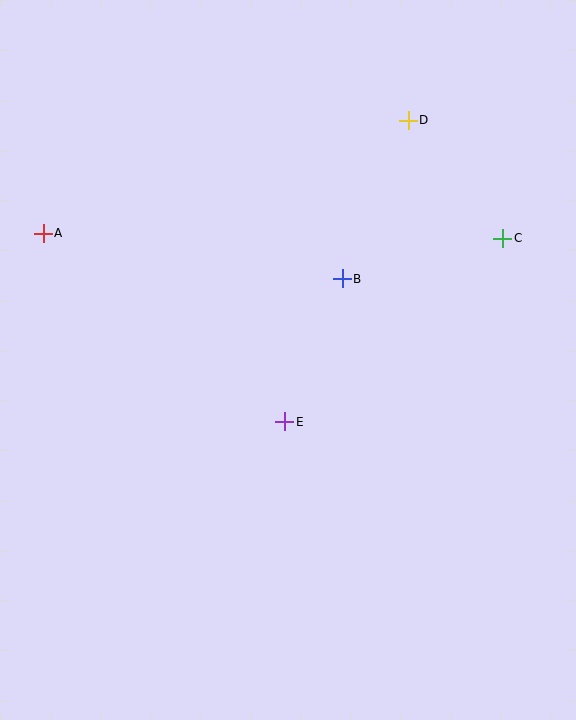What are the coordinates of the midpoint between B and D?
The midpoint between B and D is at (375, 200).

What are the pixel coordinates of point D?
Point D is at (408, 120).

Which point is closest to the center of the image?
Point E at (285, 422) is closest to the center.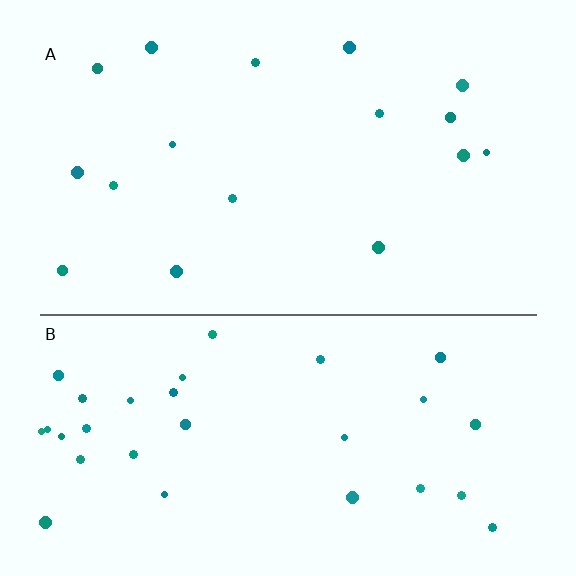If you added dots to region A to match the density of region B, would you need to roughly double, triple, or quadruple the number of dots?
Approximately double.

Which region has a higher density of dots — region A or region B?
B (the bottom).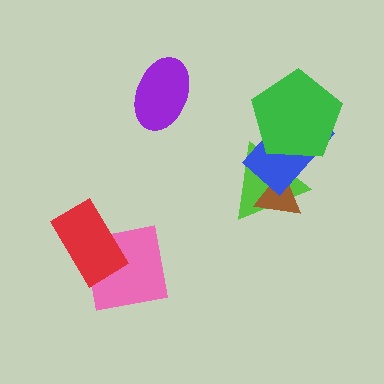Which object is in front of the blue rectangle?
The green pentagon is in front of the blue rectangle.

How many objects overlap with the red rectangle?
1 object overlaps with the red rectangle.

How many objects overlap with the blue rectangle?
3 objects overlap with the blue rectangle.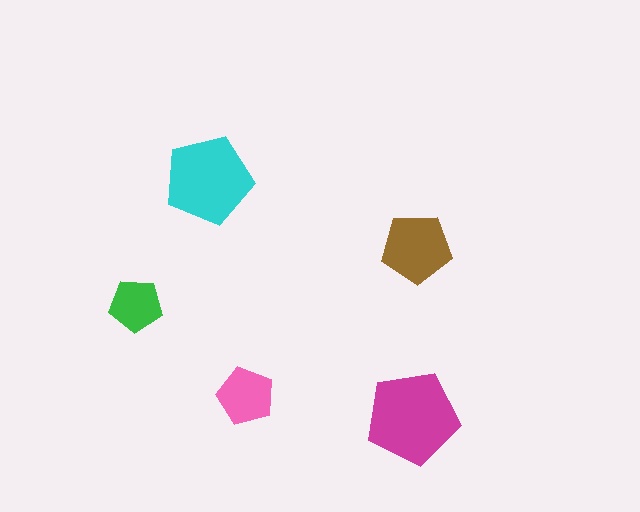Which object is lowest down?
The magenta pentagon is bottommost.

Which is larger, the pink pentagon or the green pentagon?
The pink one.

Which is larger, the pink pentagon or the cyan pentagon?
The cyan one.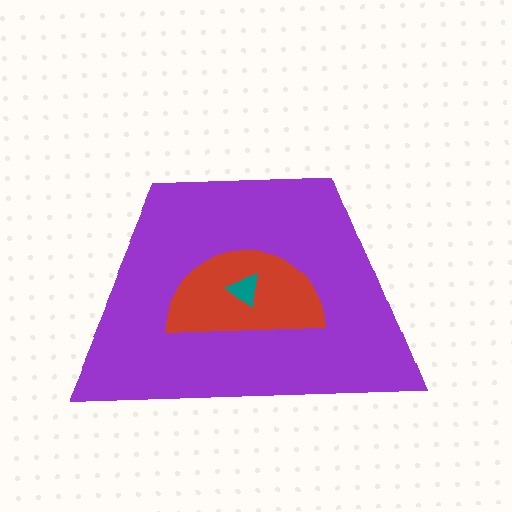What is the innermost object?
The teal triangle.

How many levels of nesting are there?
3.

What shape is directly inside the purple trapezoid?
The red semicircle.